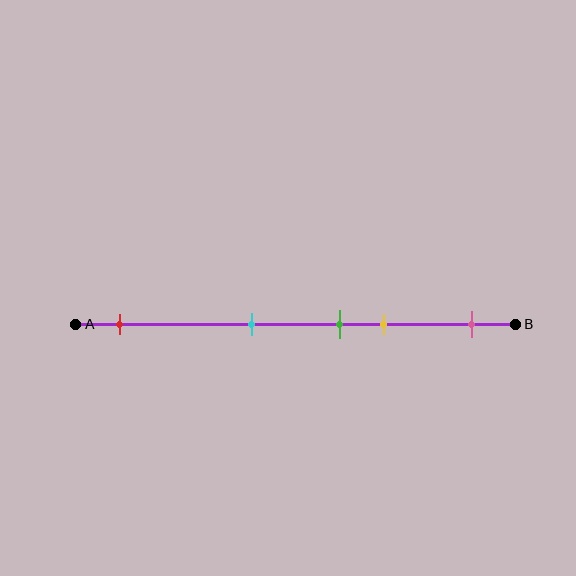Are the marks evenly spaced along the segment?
No, the marks are not evenly spaced.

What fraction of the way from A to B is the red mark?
The red mark is approximately 10% (0.1) of the way from A to B.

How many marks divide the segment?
There are 5 marks dividing the segment.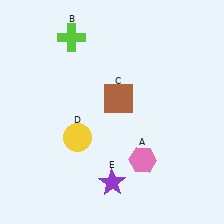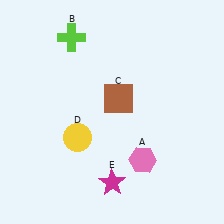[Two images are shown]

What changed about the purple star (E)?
In Image 1, E is purple. In Image 2, it changed to magenta.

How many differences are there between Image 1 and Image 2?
There is 1 difference between the two images.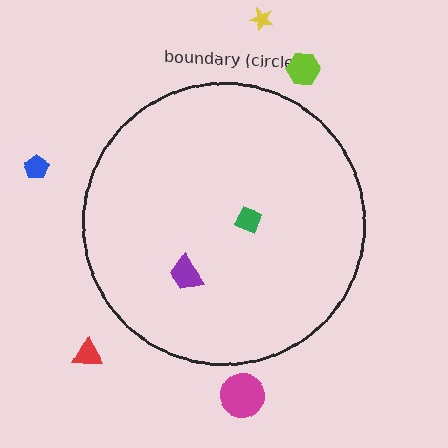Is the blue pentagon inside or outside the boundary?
Outside.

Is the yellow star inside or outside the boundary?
Outside.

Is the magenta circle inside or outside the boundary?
Outside.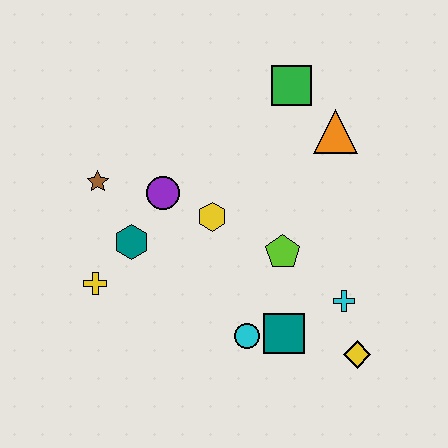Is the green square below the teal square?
No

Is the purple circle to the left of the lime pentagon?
Yes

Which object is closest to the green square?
The orange triangle is closest to the green square.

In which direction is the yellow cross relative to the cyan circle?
The yellow cross is to the left of the cyan circle.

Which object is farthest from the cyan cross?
The brown star is farthest from the cyan cross.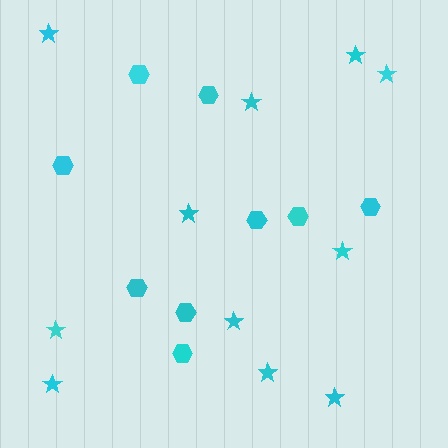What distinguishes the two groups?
There are 2 groups: one group of stars (11) and one group of hexagons (9).